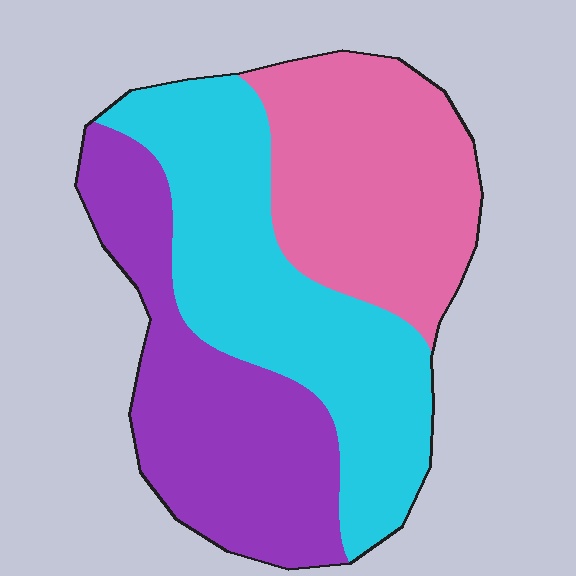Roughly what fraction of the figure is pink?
Pink takes up between a sixth and a third of the figure.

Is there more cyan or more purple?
Cyan.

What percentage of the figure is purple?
Purple covers about 30% of the figure.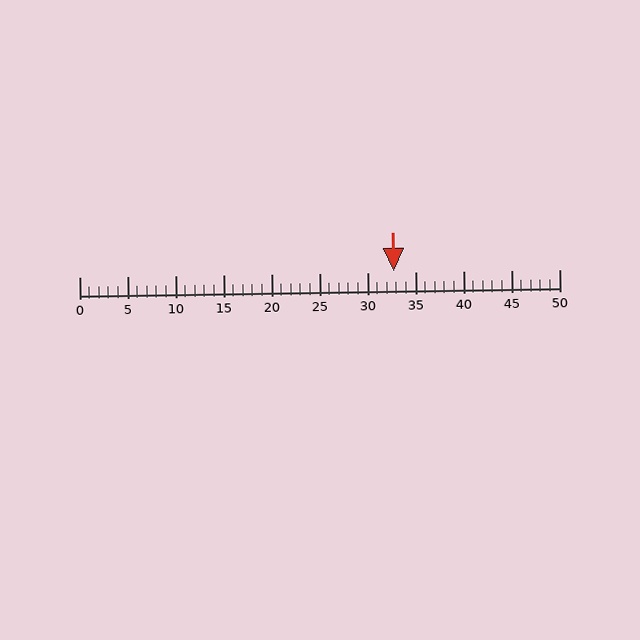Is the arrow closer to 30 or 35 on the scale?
The arrow is closer to 35.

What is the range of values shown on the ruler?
The ruler shows values from 0 to 50.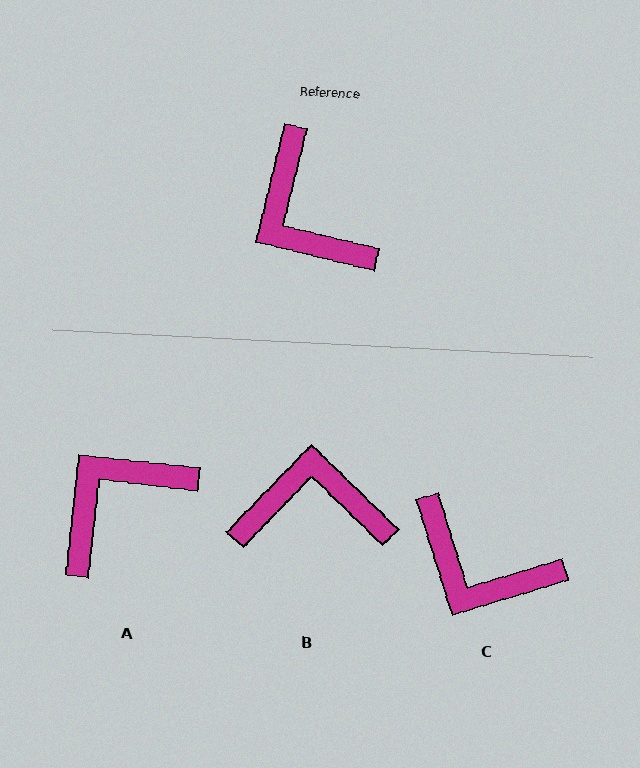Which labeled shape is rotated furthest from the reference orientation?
B, about 121 degrees away.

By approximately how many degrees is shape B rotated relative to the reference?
Approximately 121 degrees clockwise.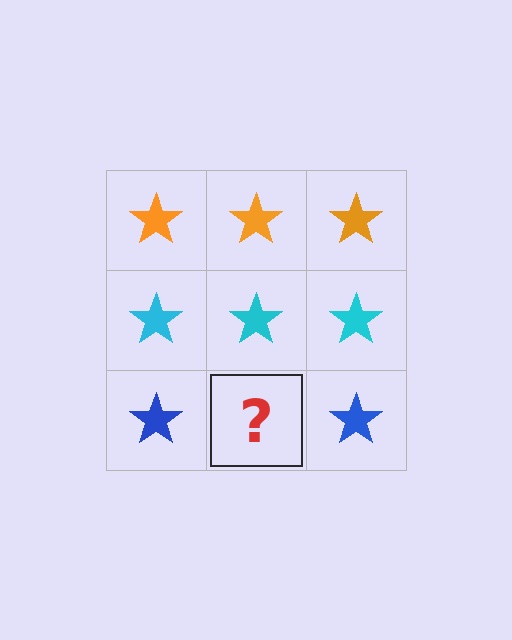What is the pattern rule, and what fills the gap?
The rule is that each row has a consistent color. The gap should be filled with a blue star.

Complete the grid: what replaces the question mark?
The question mark should be replaced with a blue star.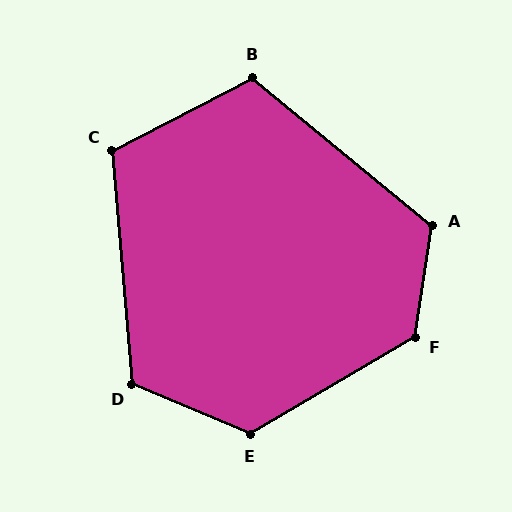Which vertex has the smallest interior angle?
C, at approximately 113 degrees.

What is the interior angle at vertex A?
Approximately 121 degrees (obtuse).